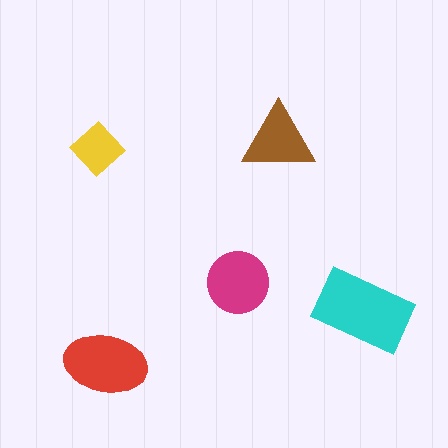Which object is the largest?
The cyan rectangle.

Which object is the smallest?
The yellow diamond.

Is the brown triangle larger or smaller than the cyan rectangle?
Smaller.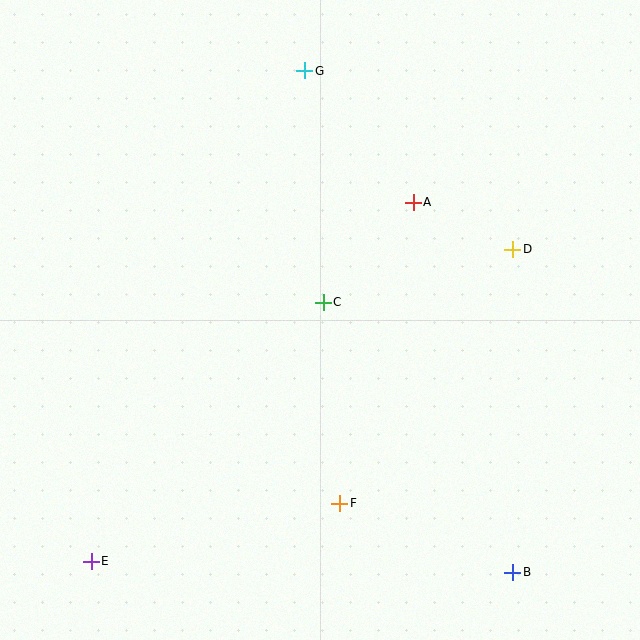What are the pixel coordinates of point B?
Point B is at (513, 572).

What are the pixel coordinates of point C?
Point C is at (323, 302).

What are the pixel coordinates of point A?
Point A is at (413, 202).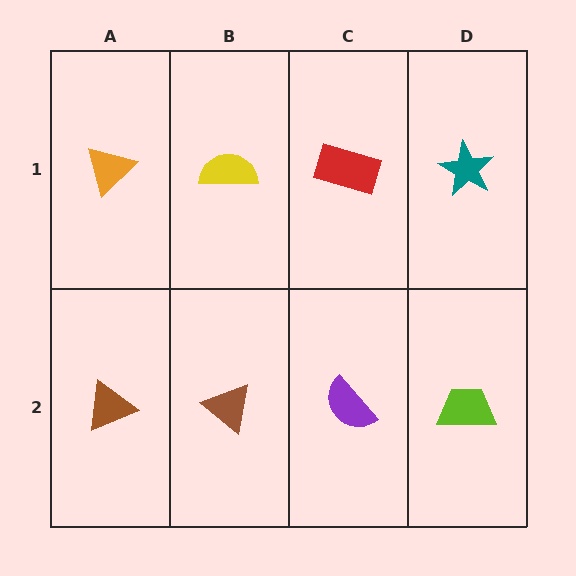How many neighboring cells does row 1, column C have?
3.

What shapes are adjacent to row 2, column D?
A teal star (row 1, column D), a purple semicircle (row 2, column C).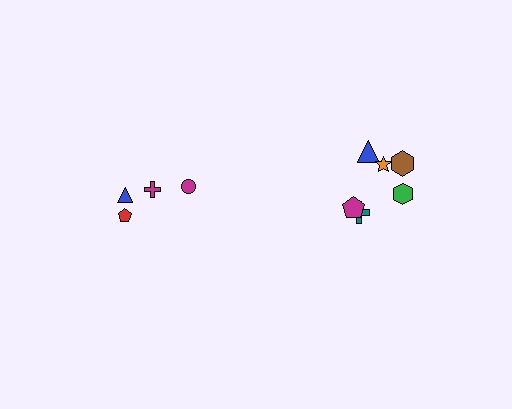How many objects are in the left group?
There are 4 objects.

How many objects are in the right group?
There are 6 objects.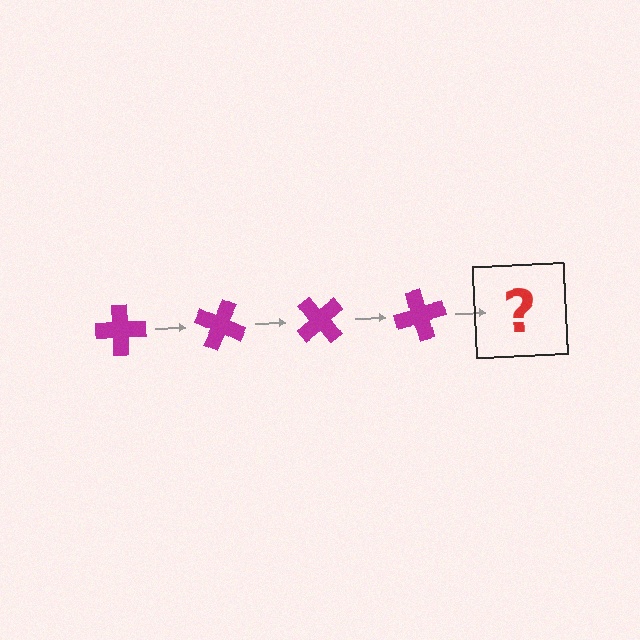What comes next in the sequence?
The next element should be a magenta cross rotated 100 degrees.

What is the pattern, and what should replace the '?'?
The pattern is that the cross rotates 25 degrees each step. The '?' should be a magenta cross rotated 100 degrees.